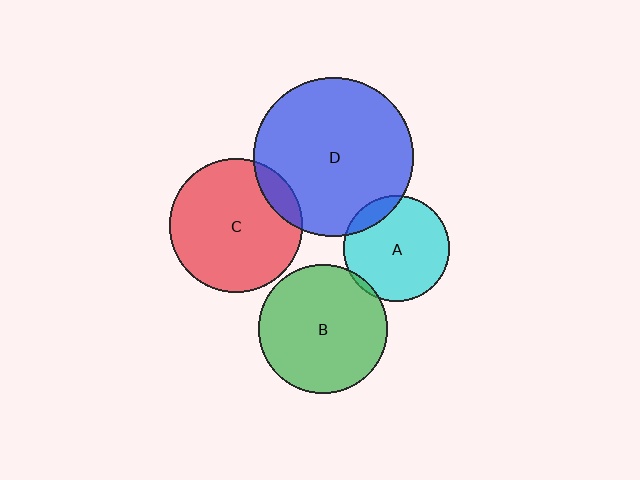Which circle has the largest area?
Circle D (blue).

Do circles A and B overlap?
Yes.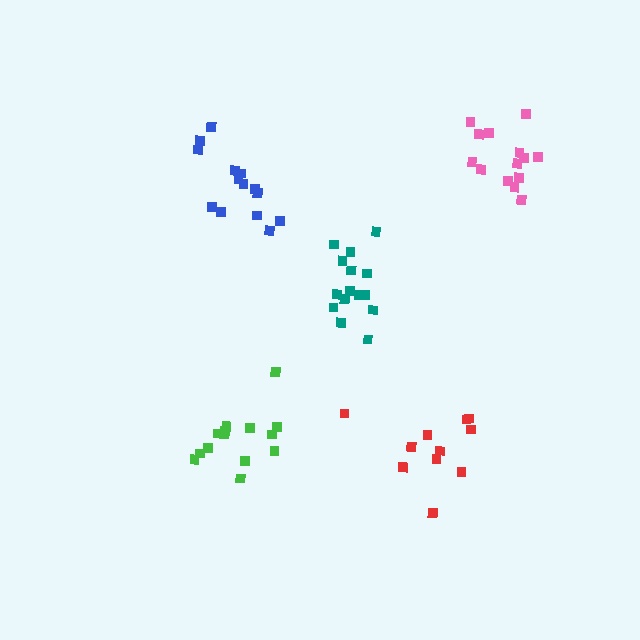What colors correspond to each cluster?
The clusters are colored: teal, blue, green, red, pink.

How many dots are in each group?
Group 1: 15 dots, Group 2: 14 dots, Group 3: 14 dots, Group 4: 11 dots, Group 5: 14 dots (68 total).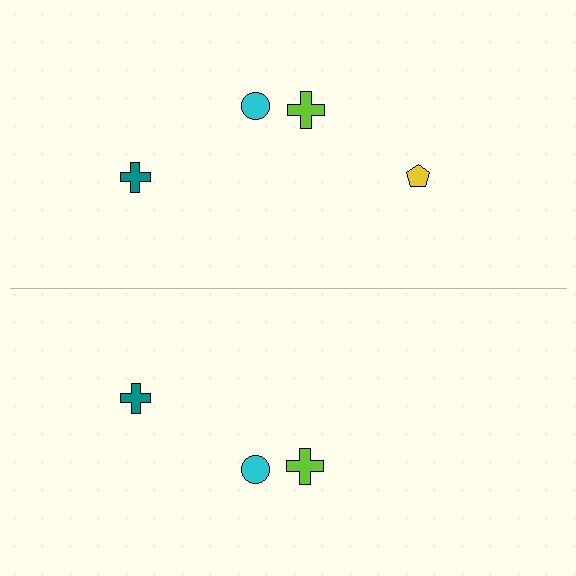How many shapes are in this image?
There are 7 shapes in this image.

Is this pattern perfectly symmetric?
No, the pattern is not perfectly symmetric. A yellow pentagon is missing from the bottom side.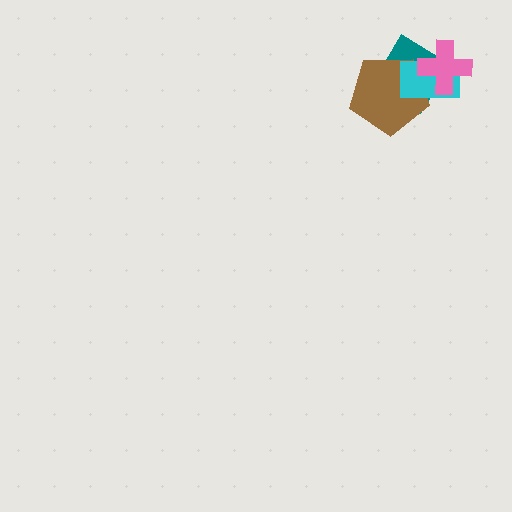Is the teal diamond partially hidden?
Yes, it is partially covered by another shape.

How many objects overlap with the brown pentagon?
3 objects overlap with the brown pentagon.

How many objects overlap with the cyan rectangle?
3 objects overlap with the cyan rectangle.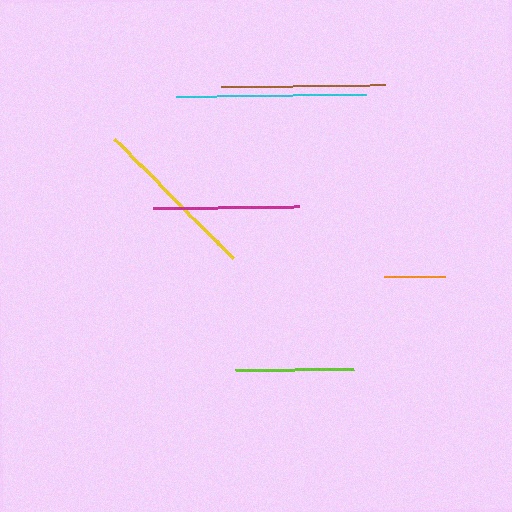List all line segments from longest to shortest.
From longest to shortest: cyan, yellow, brown, magenta, lime, orange.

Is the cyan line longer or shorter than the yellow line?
The cyan line is longer than the yellow line.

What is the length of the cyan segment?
The cyan segment is approximately 189 pixels long.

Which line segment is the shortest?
The orange line is the shortest at approximately 61 pixels.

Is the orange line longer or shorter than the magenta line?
The magenta line is longer than the orange line.